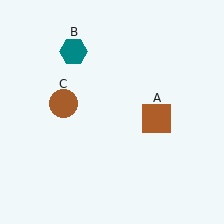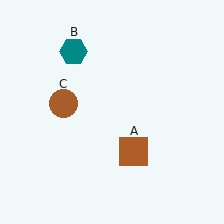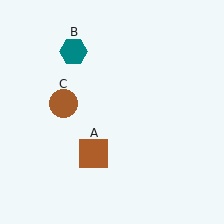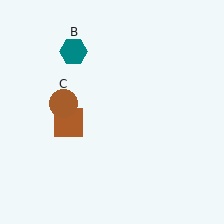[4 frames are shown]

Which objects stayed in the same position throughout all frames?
Teal hexagon (object B) and brown circle (object C) remained stationary.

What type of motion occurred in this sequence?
The brown square (object A) rotated clockwise around the center of the scene.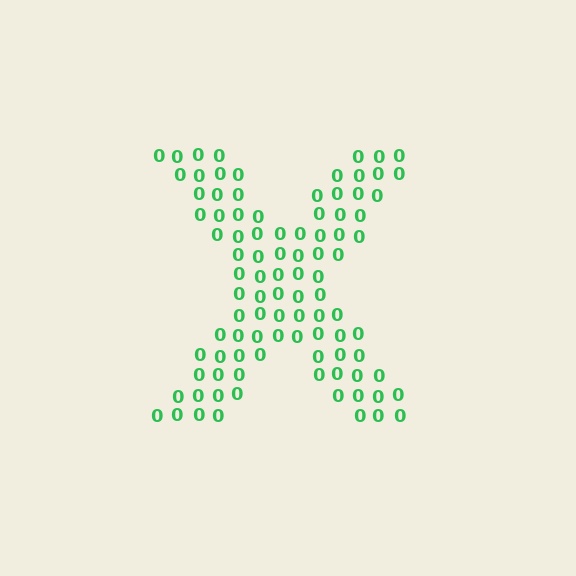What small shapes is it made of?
It is made of small digit 0's.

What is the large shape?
The large shape is the letter X.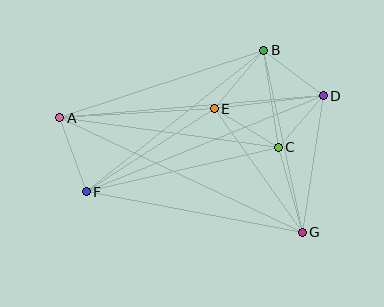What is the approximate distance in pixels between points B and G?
The distance between B and G is approximately 186 pixels.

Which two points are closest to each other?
Points C and D are closest to each other.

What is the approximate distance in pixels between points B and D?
The distance between B and D is approximately 75 pixels.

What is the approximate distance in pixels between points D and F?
The distance between D and F is approximately 256 pixels.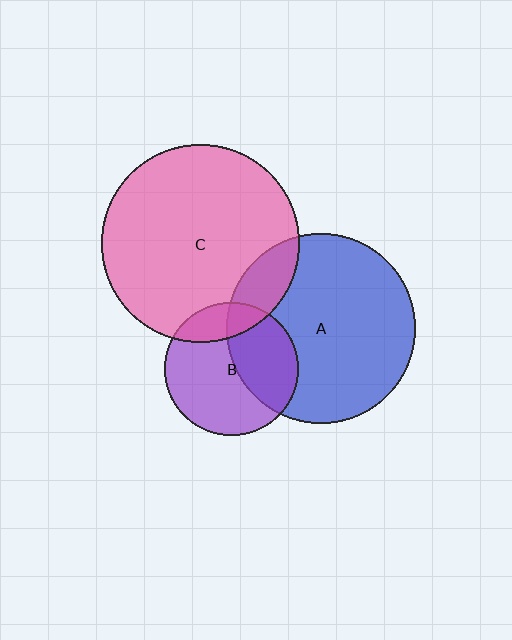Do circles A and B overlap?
Yes.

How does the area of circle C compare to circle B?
Approximately 2.2 times.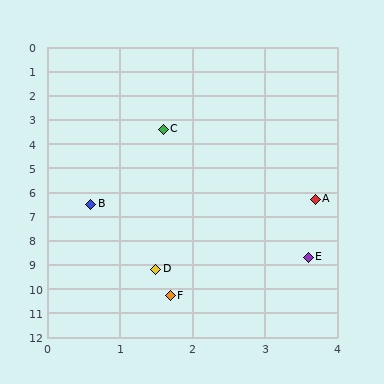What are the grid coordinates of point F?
Point F is at approximately (1.7, 10.3).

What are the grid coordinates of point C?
Point C is at approximately (1.6, 3.4).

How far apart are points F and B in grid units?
Points F and B are about 4.0 grid units apart.